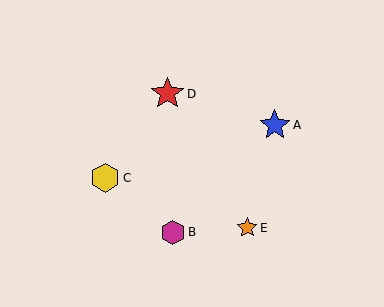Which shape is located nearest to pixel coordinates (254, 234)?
The orange star (labeled E) at (247, 228) is nearest to that location.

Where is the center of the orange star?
The center of the orange star is at (247, 228).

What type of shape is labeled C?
Shape C is a yellow hexagon.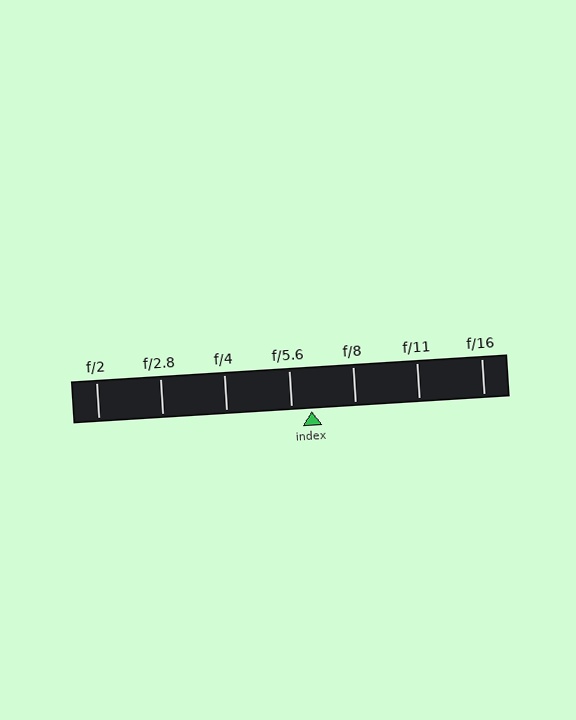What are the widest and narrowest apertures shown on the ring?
The widest aperture shown is f/2 and the narrowest is f/16.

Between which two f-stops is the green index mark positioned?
The index mark is between f/5.6 and f/8.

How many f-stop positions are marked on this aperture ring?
There are 7 f-stop positions marked.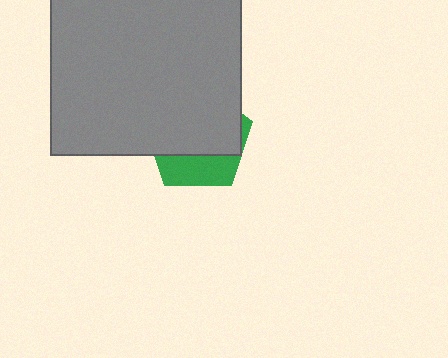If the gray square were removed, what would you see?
You would see the complete green pentagon.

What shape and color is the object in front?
The object in front is a gray square.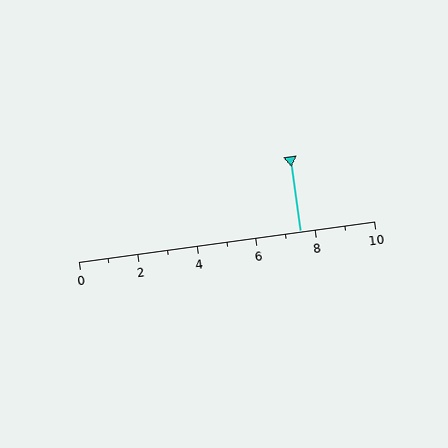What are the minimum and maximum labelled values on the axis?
The axis runs from 0 to 10.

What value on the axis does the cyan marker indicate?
The marker indicates approximately 7.5.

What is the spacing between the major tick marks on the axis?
The major ticks are spaced 2 apart.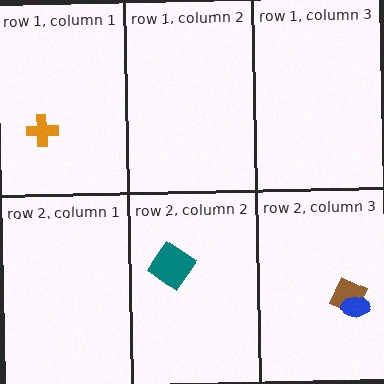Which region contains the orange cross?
The row 1, column 1 region.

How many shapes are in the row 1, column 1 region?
1.